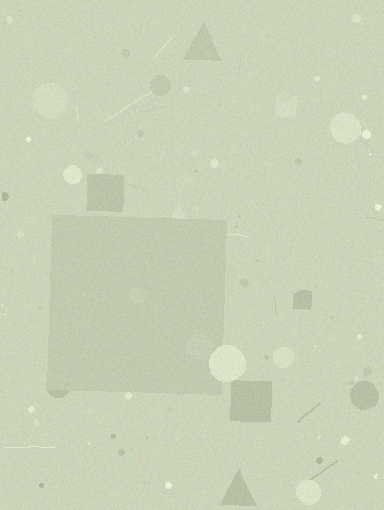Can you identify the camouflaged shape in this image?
The camouflaged shape is a square.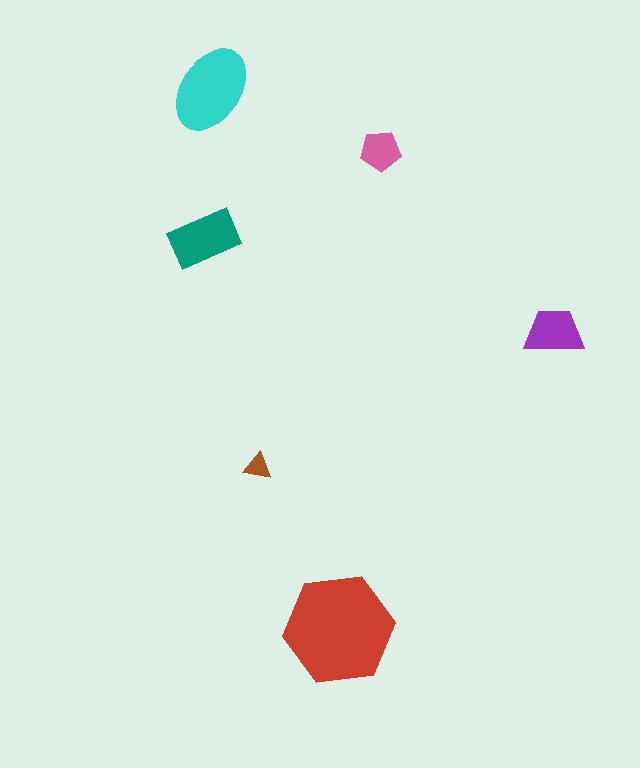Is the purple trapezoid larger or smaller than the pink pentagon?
Larger.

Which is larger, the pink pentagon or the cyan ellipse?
The cyan ellipse.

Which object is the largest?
The red hexagon.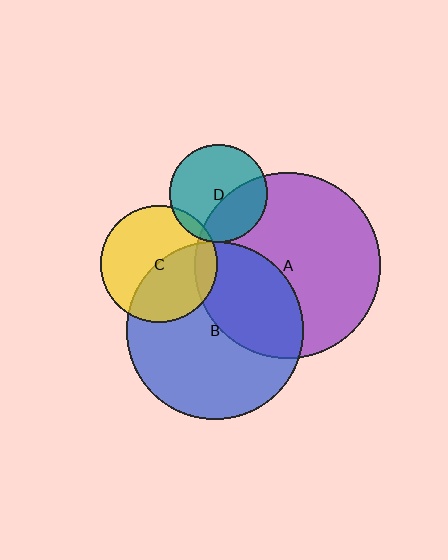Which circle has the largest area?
Circle A (purple).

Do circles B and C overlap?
Yes.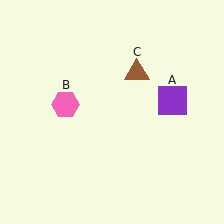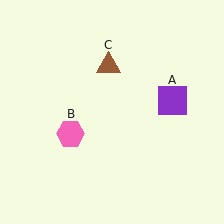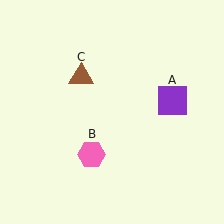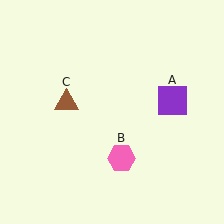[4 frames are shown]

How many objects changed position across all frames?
2 objects changed position: pink hexagon (object B), brown triangle (object C).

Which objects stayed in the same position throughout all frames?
Purple square (object A) remained stationary.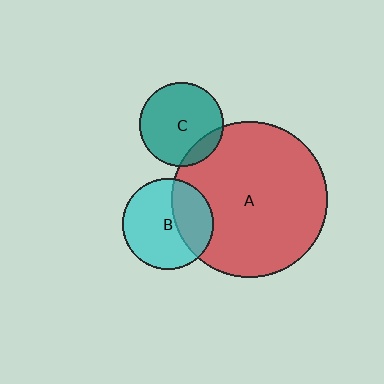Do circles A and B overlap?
Yes.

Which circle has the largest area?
Circle A (red).